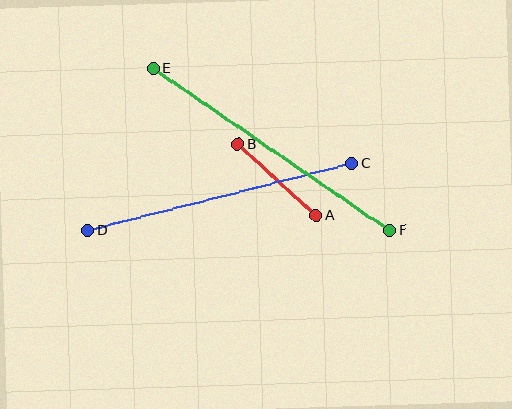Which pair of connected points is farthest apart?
Points E and F are farthest apart.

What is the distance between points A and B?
The distance is approximately 106 pixels.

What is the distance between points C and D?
The distance is approximately 273 pixels.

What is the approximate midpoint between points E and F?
The midpoint is at approximately (271, 149) pixels.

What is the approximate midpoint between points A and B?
The midpoint is at approximately (277, 180) pixels.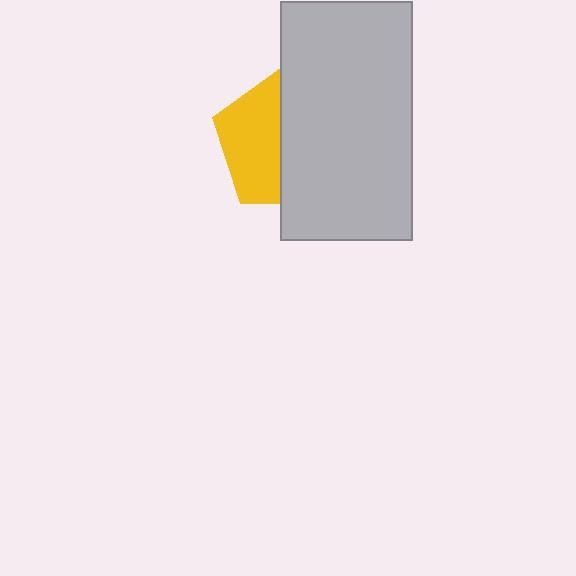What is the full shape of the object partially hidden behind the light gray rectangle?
The partially hidden object is a yellow pentagon.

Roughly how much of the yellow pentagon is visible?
A small part of it is visible (roughly 45%).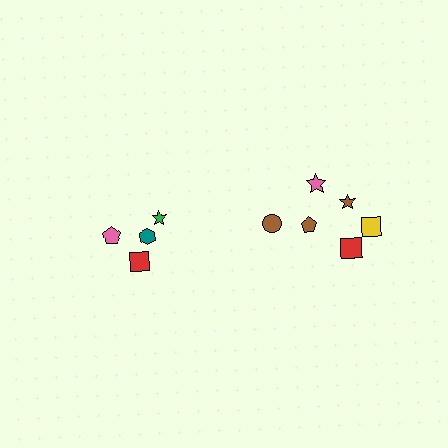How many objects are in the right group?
There are 6 objects.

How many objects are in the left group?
There are 4 objects.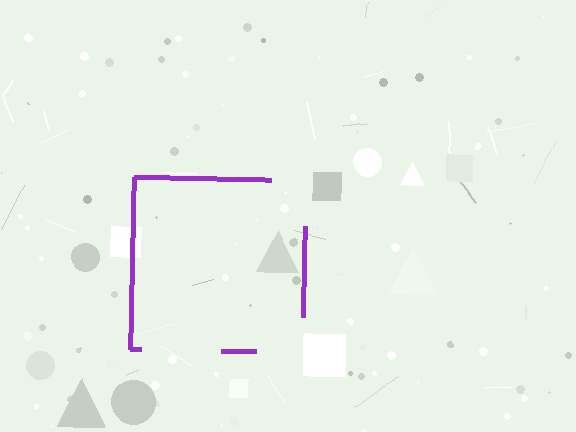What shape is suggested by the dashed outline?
The dashed outline suggests a square.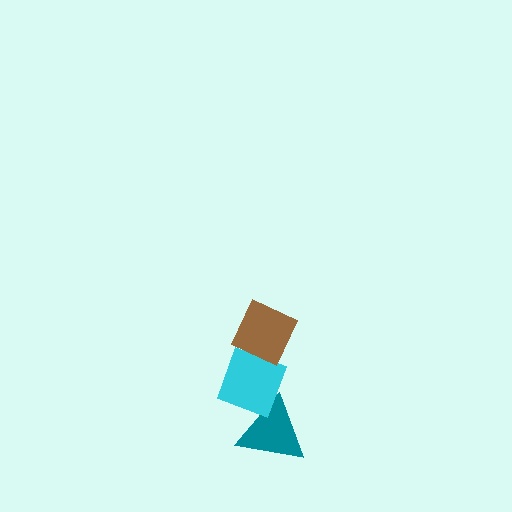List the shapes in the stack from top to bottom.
From top to bottom: the brown diamond, the cyan diamond, the teal triangle.